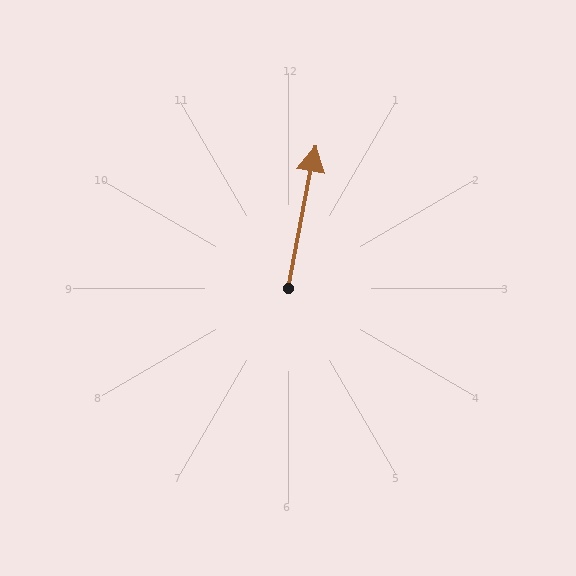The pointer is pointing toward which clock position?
Roughly 12 o'clock.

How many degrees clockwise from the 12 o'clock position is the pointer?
Approximately 11 degrees.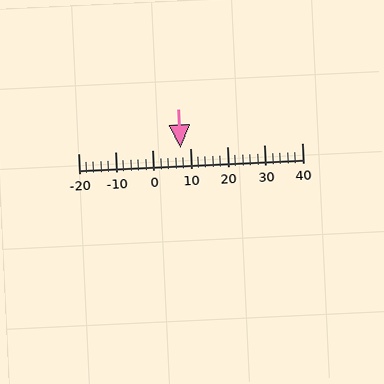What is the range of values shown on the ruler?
The ruler shows values from -20 to 40.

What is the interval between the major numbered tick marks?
The major tick marks are spaced 10 units apart.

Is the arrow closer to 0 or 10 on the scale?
The arrow is closer to 10.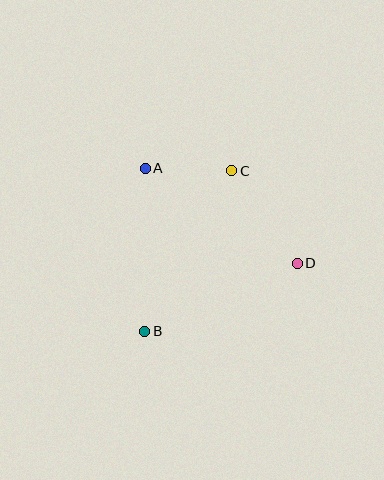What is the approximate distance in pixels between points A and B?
The distance between A and B is approximately 163 pixels.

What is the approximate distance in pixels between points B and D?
The distance between B and D is approximately 167 pixels.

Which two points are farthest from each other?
Points B and C are farthest from each other.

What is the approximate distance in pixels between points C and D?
The distance between C and D is approximately 113 pixels.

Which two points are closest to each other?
Points A and C are closest to each other.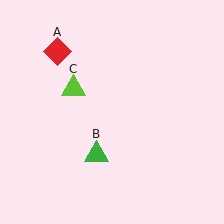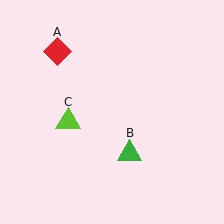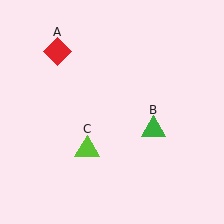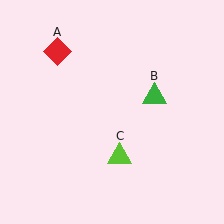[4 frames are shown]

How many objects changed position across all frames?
2 objects changed position: green triangle (object B), lime triangle (object C).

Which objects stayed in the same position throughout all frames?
Red diamond (object A) remained stationary.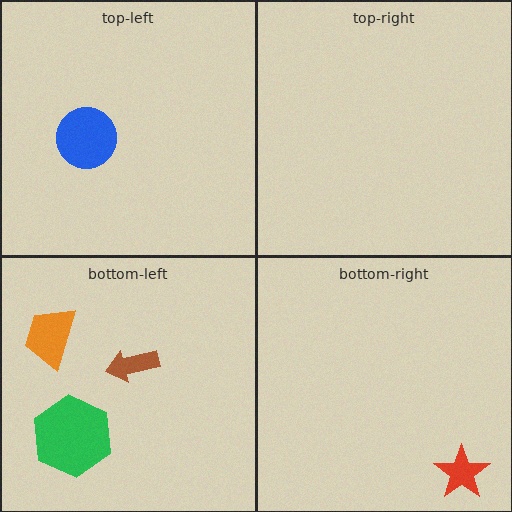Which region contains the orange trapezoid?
The bottom-left region.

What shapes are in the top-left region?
The blue circle.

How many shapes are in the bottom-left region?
3.